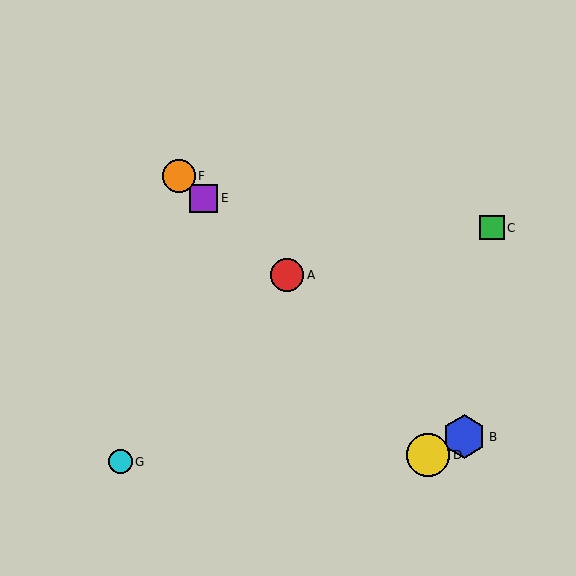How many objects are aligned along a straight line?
4 objects (A, B, E, F) are aligned along a straight line.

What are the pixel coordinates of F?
Object F is at (179, 176).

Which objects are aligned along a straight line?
Objects A, B, E, F are aligned along a straight line.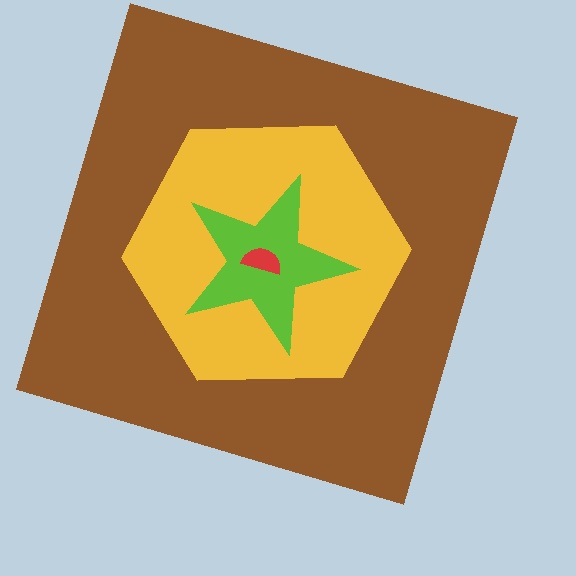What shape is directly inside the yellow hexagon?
The lime star.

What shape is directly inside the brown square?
The yellow hexagon.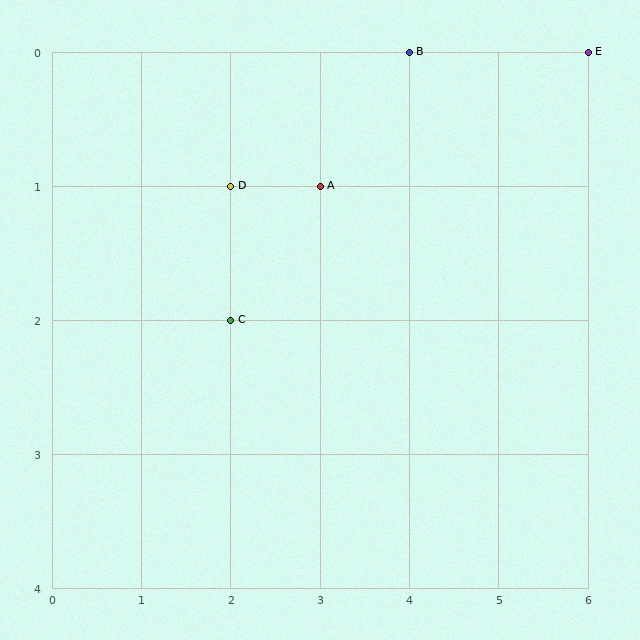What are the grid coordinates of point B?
Point B is at grid coordinates (4, 0).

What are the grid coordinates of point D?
Point D is at grid coordinates (2, 1).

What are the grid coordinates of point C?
Point C is at grid coordinates (2, 2).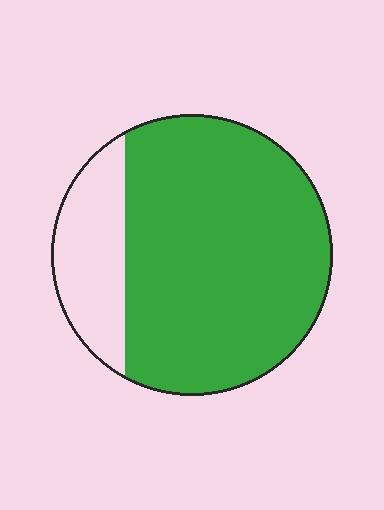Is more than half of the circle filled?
Yes.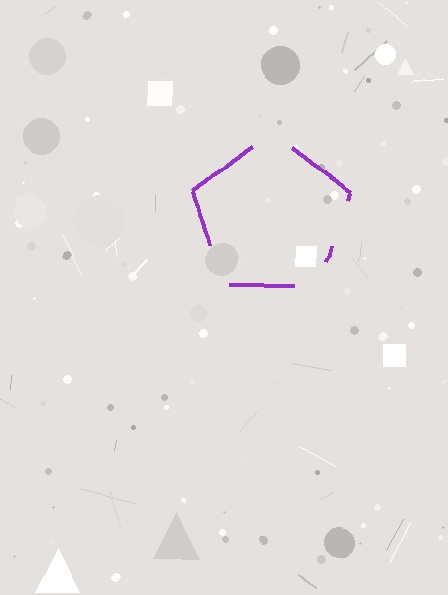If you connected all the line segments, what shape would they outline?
They would outline a pentagon.